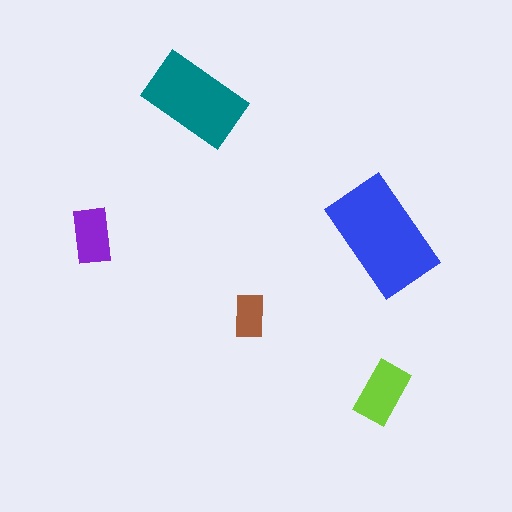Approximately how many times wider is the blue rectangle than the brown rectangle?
About 2.5 times wider.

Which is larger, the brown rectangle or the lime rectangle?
The lime one.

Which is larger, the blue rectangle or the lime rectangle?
The blue one.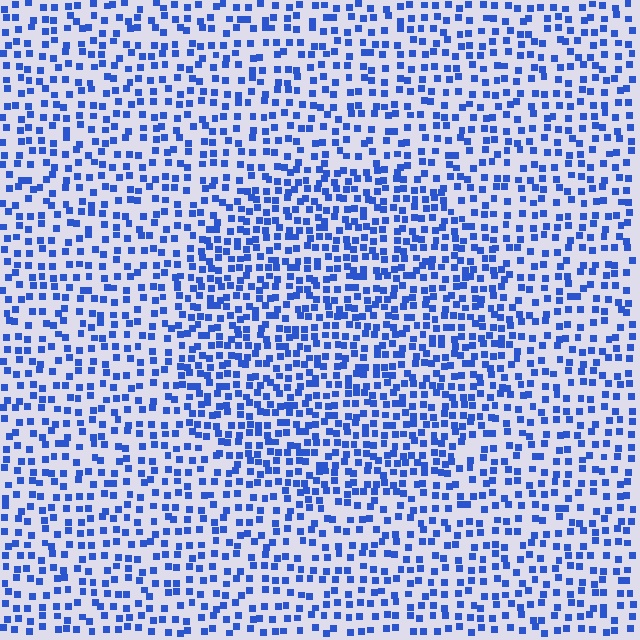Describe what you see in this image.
The image contains small blue elements arranged at two different densities. A circle-shaped region is visible where the elements are more densely packed than the surrounding area.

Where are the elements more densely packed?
The elements are more densely packed inside the circle boundary.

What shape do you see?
I see a circle.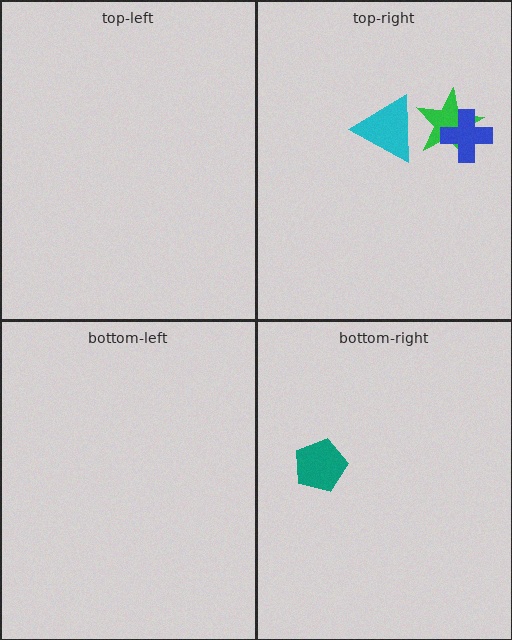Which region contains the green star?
The top-right region.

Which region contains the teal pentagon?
The bottom-right region.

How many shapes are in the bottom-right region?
1.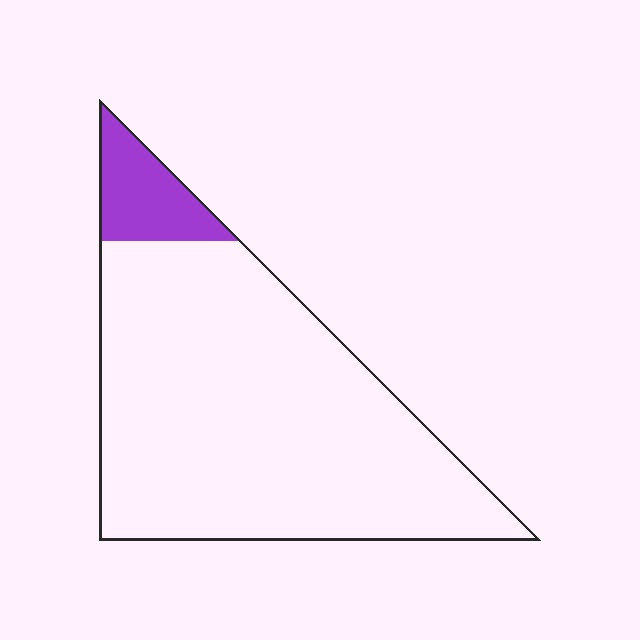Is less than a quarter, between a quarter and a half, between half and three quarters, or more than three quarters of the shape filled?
Less than a quarter.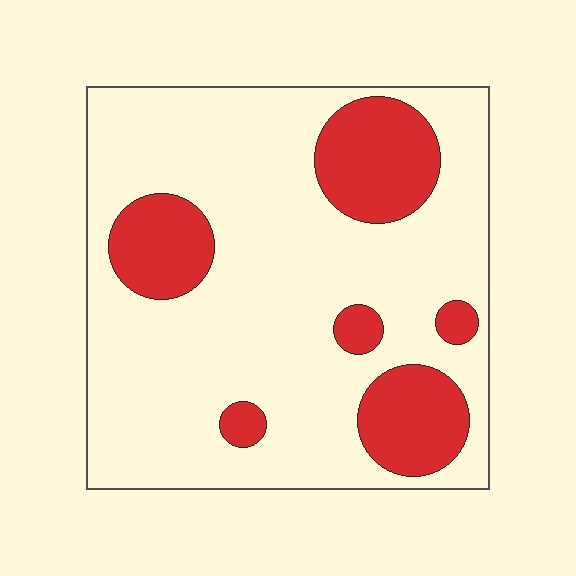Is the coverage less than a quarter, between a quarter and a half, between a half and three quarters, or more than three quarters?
Less than a quarter.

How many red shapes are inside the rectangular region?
6.